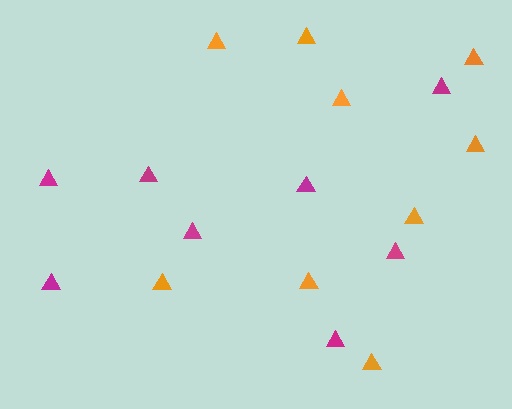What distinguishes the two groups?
There are 2 groups: one group of magenta triangles (8) and one group of orange triangles (9).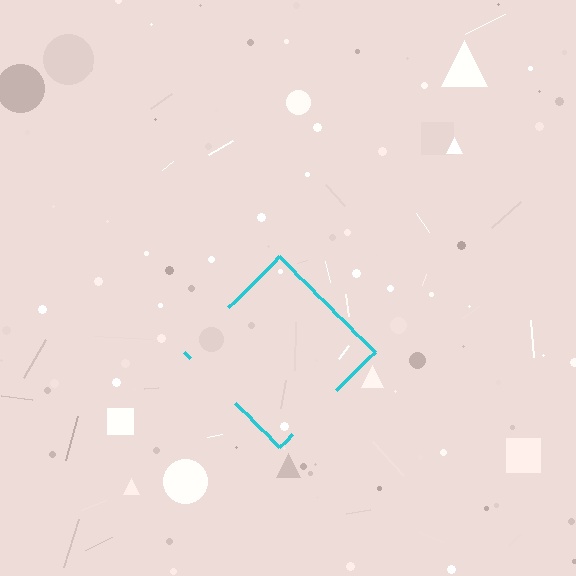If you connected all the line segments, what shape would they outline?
They would outline a diamond.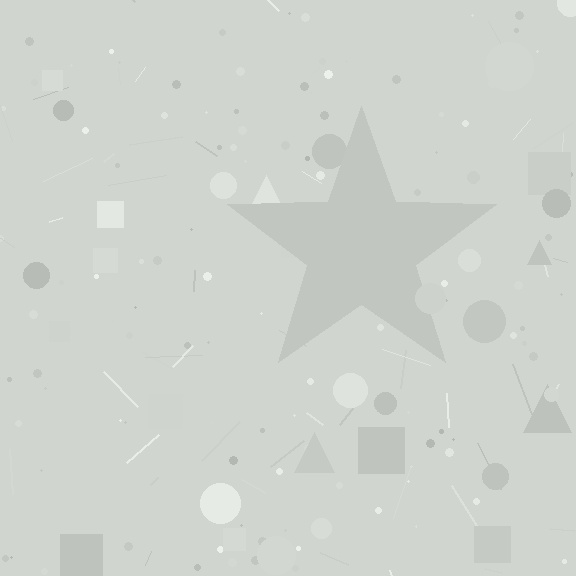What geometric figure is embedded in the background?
A star is embedded in the background.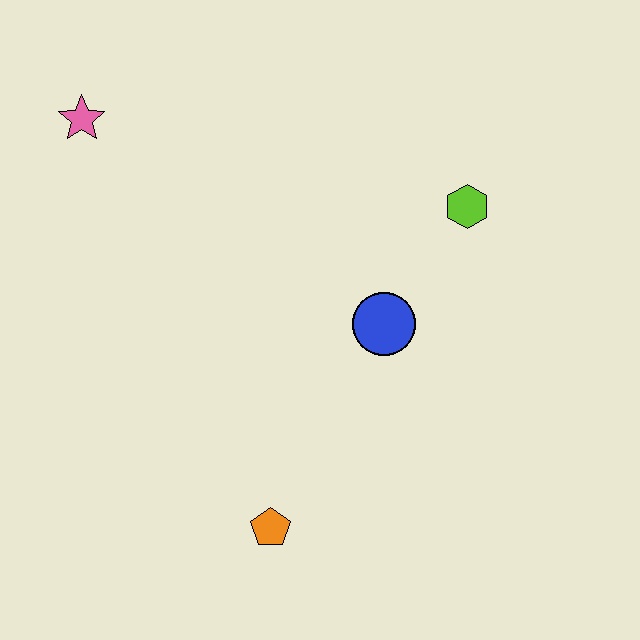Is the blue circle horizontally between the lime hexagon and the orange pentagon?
Yes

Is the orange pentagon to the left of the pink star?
No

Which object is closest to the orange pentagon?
The blue circle is closest to the orange pentagon.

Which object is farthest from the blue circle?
The pink star is farthest from the blue circle.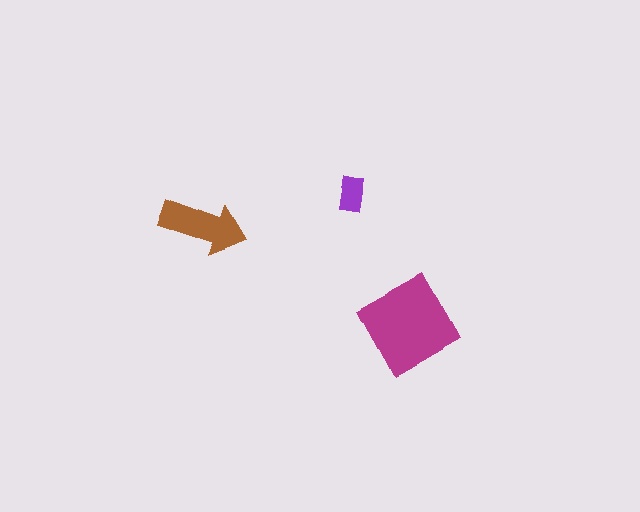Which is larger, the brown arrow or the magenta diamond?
The magenta diamond.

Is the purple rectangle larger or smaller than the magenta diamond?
Smaller.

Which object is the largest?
The magenta diamond.